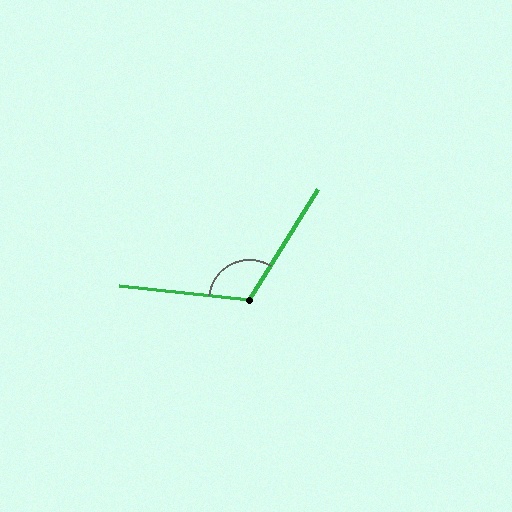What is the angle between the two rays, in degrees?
Approximately 116 degrees.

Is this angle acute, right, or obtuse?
It is obtuse.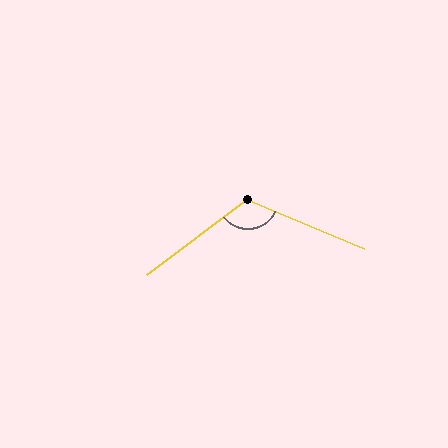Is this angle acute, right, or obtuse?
It is obtuse.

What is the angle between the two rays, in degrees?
Approximately 120 degrees.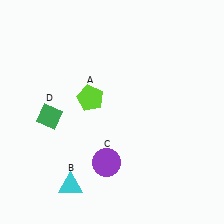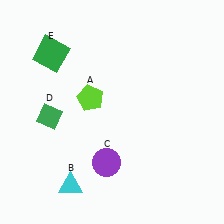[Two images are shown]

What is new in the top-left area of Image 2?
A green square (E) was added in the top-left area of Image 2.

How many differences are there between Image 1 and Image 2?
There is 1 difference between the two images.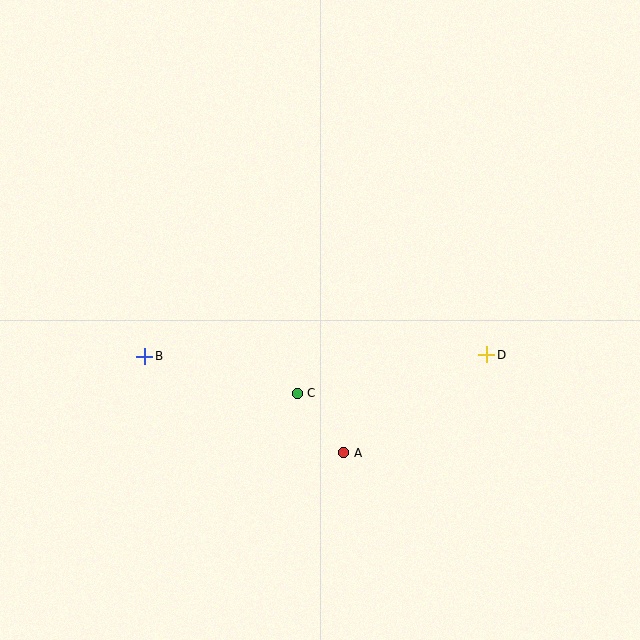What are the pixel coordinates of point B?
Point B is at (145, 356).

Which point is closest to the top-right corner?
Point D is closest to the top-right corner.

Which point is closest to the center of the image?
Point C at (297, 393) is closest to the center.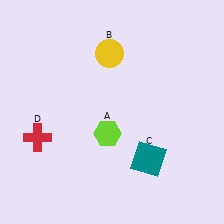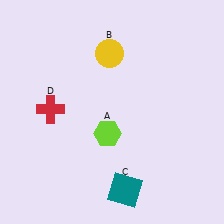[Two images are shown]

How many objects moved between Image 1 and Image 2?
2 objects moved between the two images.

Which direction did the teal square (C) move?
The teal square (C) moved down.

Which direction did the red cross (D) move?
The red cross (D) moved up.